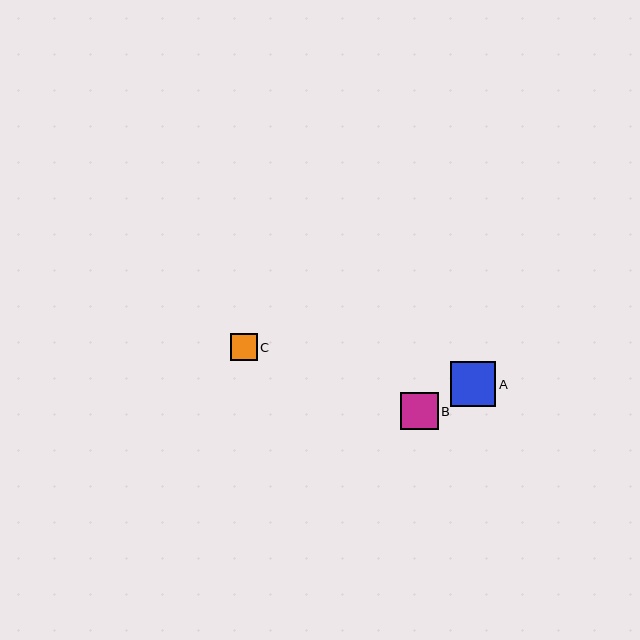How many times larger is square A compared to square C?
Square A is approximately 1.7 times the size of square C.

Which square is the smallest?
Square C is the smallest with a size of approximately 27 pixels.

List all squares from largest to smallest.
From largest to smallest: A, B, C.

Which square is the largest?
Square A is the largest with a size of approximately 45 pixels.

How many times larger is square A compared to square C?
Square A is approximately 1.7 times the size of square C.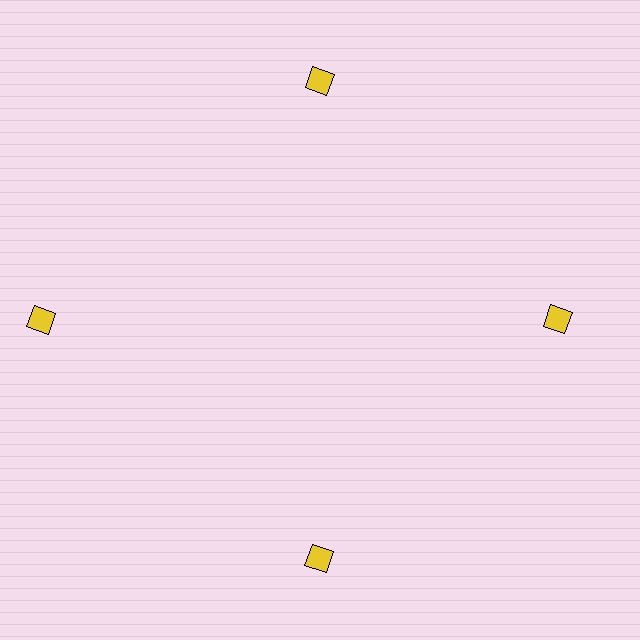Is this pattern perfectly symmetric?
No. The 4 yellow squares are arranged in a ring, but one element near the 9 o'clock position is pushed outward from the center, breaking the 4-fold rotational symmetry.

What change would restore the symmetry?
The symmetry would be restored by moving it inward, back onto the ring so that all 4 squares sit at equal angles and equal distance from the center.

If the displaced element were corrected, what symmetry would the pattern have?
It would have 4-fold rotational symmetry — the pattern would map onto itself every 90 degrees.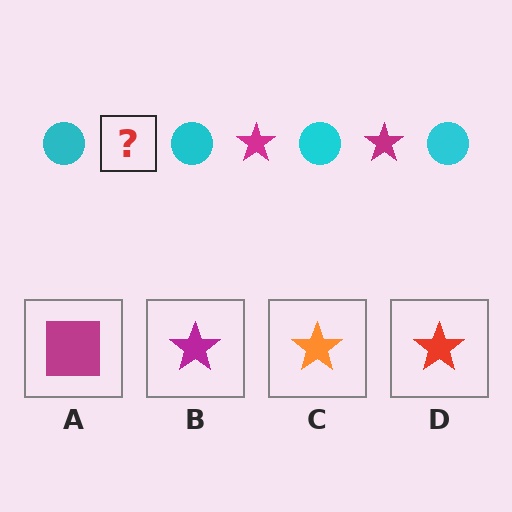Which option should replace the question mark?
Option B.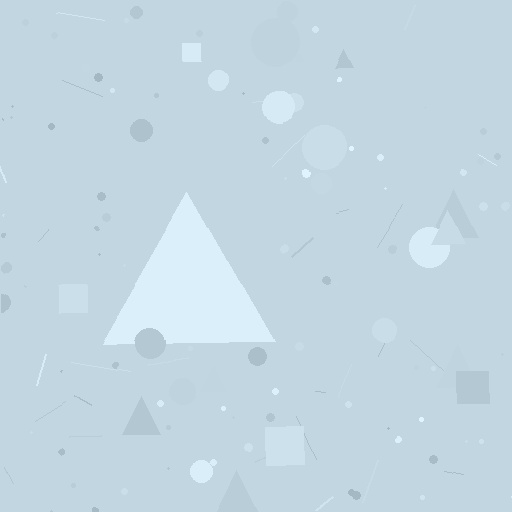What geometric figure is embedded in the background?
A triangle is embedded in the background.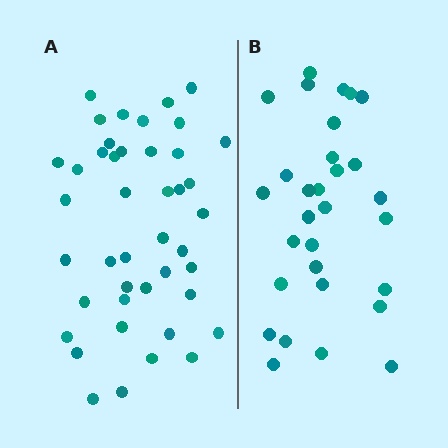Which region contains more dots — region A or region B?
Region A (the left region) has more dots.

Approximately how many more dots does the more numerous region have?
Region A has approximately 15 more dots than region B.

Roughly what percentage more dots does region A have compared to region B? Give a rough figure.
About 45% more.